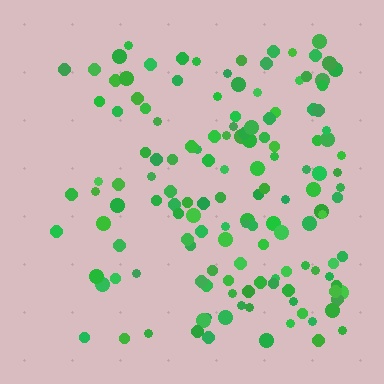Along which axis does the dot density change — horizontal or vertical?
Horizontal.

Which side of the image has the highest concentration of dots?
The right.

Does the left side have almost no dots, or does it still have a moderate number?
Still a moderate number, just noticeably fewer than the right.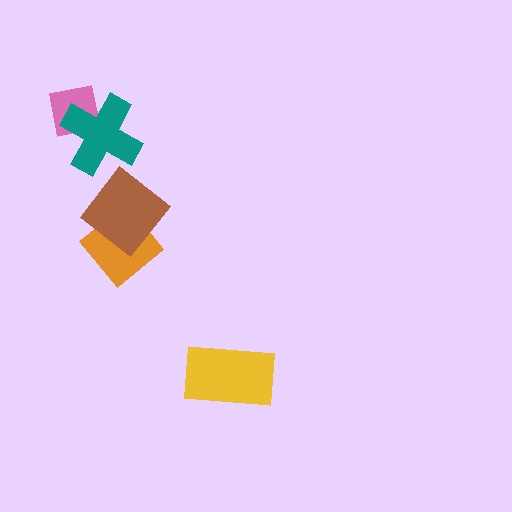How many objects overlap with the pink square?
1 object overlaps with the pink square.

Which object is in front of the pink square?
The teal cross is in front of the pink square.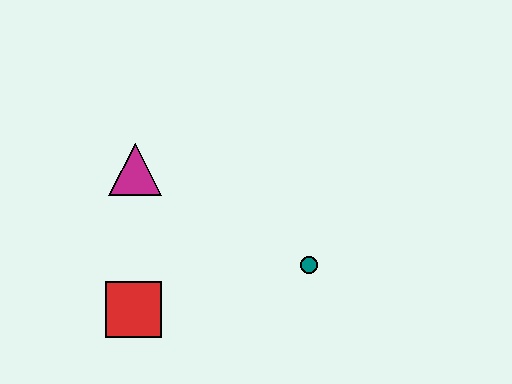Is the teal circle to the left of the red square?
No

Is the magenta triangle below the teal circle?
No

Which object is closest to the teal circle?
The red square is closest to the teal circle.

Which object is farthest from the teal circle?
The magenta triangle is farthest from the teal circle.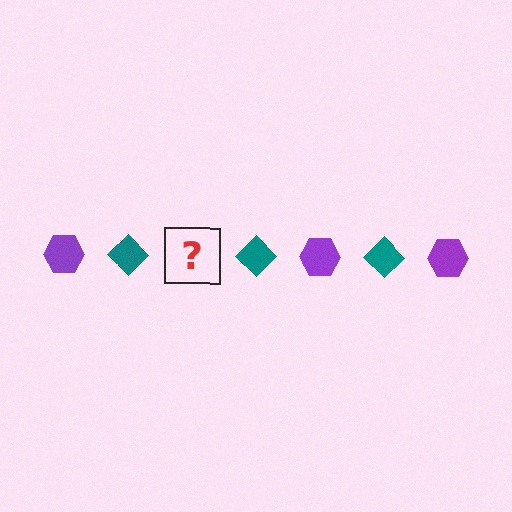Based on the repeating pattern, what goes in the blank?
The blank should be a purple hexagon.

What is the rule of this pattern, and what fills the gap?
The rule is that the pattern alternates between purple hexagon and teal diamond. The gap should be filled with a purple hexagon.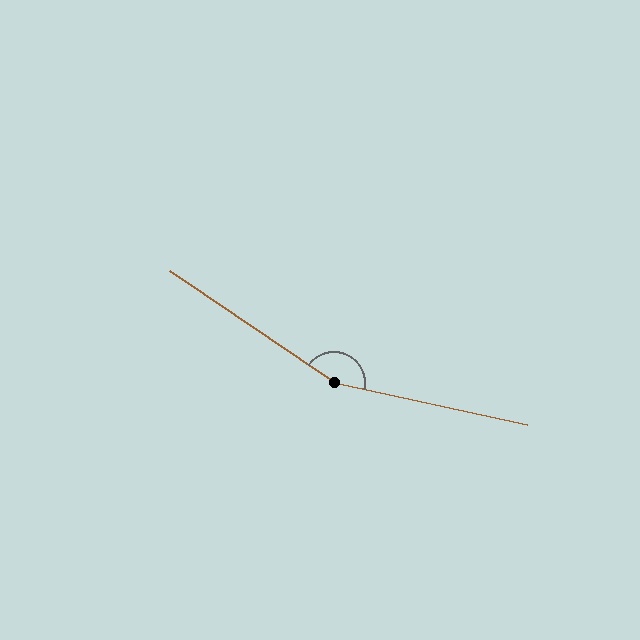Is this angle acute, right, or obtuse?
It is obtuse.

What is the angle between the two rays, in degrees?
Approximately 158 degrees.